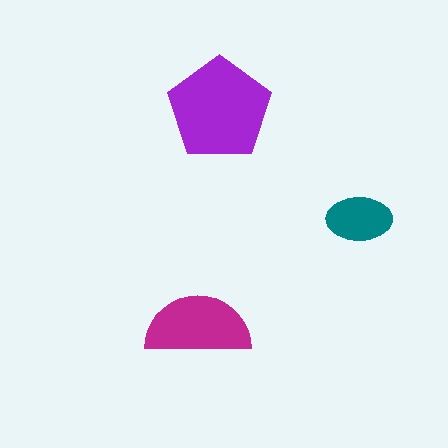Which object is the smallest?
The teal ellipse.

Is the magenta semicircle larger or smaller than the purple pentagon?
Smaller.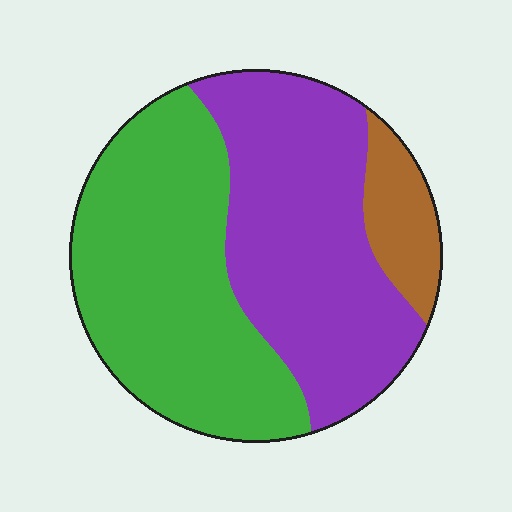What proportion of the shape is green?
Green takes up between a quarter and a half of the shape.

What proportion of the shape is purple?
Purple takes up between a quarter and a half of the shape.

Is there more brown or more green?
Green.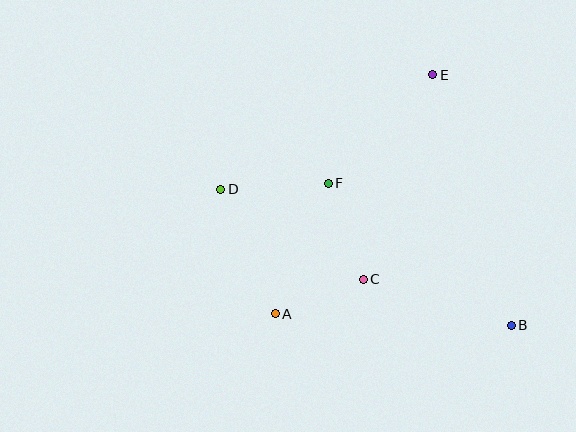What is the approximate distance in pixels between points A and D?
The distance between A and D is approximately 136 pixels.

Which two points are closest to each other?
Points A and C are closest to each other.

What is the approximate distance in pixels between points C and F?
The distance between C and F is approximately 102 pixels.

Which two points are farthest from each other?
Points B and D are farthest from each other.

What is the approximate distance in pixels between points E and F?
The distance between E and F is approximately 151 pixels.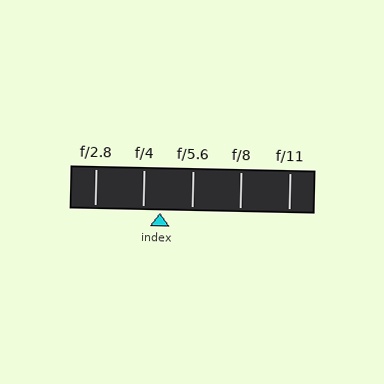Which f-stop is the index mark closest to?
The index mark is closest to f/4.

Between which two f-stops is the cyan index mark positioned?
The index mark is between f/4 and f/5.6.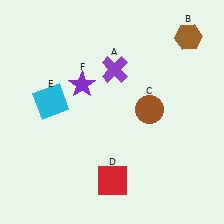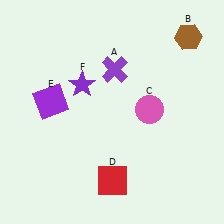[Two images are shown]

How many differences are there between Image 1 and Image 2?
There are 2 differences between the two images.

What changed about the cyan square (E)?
In Image 1, E is cyan. In Image 2, it changed to purple.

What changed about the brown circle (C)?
In Image 1, C is brown. In Image 2, it changed to pink.